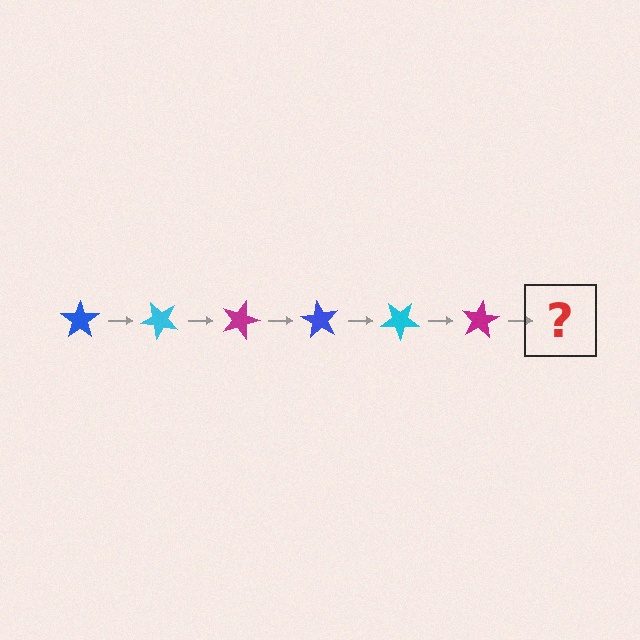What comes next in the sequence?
The next element should be a blue star, rotated 270 degrees from the start.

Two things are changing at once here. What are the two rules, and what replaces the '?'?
The two rules are that it rotates 45 degrees each step and the color cycles through blue, cyan, and magenta. The '?' should be a blue star, rotated 270 degrees from the start.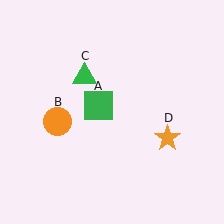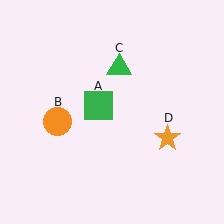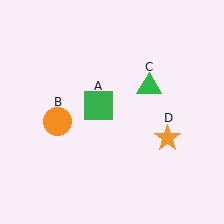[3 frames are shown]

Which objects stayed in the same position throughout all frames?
Green square (object A) and orange circle (object B) and orange star (object D) remained stationary.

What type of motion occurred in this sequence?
The green triangle (object C) rotated clockwise around the center of the scene.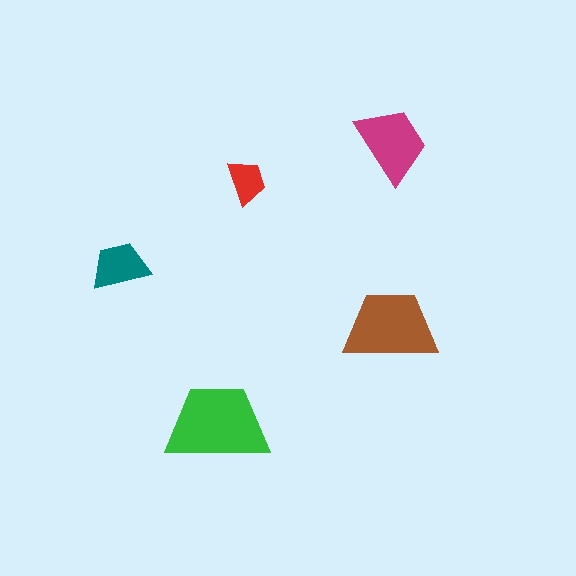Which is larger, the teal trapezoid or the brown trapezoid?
The brown one.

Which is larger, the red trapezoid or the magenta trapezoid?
The magenta one.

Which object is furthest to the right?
The magenta trapezoid is rightmost.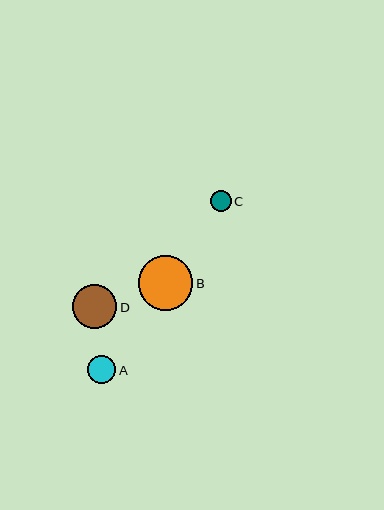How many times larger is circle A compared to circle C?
Circle A is approximately 1.4 times the size of circle C.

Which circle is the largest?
Circle B is the largest with a size of approximately 54 pixels.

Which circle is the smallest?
Circle C is the smallest with a size of approximately 21 pixels.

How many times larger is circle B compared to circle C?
Circle B is approximately 2.6 times the size of circle C.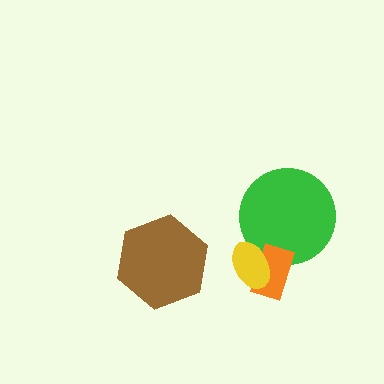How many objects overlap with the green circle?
2 objects overlap with the green circle.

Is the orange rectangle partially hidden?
Yes, it is partially covered by another shape.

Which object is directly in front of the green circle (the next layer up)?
The orange rectangle is directly in front of the green circle.